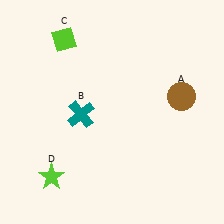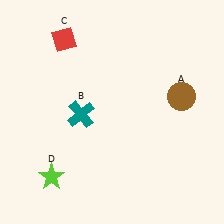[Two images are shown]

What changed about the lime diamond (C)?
In Image 1, C is lime. In Image 2, it changed to red.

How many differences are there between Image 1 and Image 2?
There is 1 difference between the two images.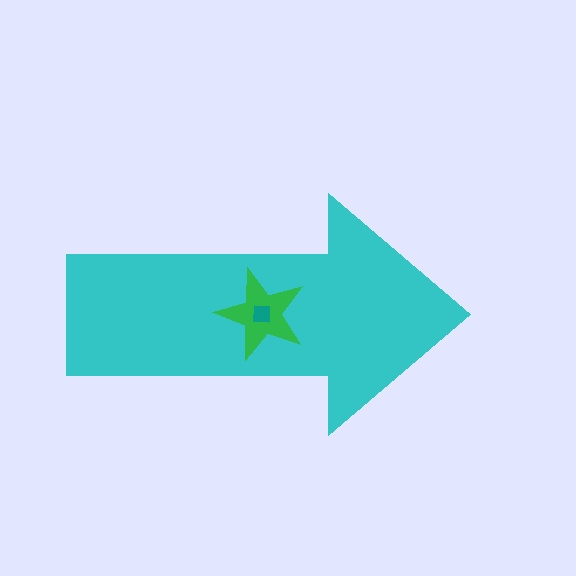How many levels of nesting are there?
3.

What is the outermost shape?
The cyan arrow.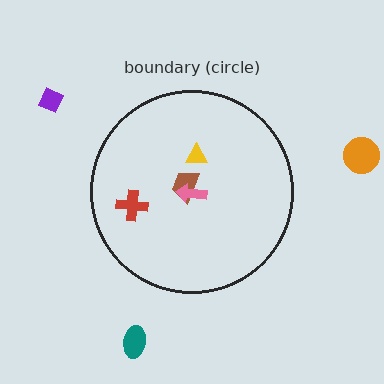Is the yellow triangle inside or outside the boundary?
Inside.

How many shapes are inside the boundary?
4 inside, 3 outside.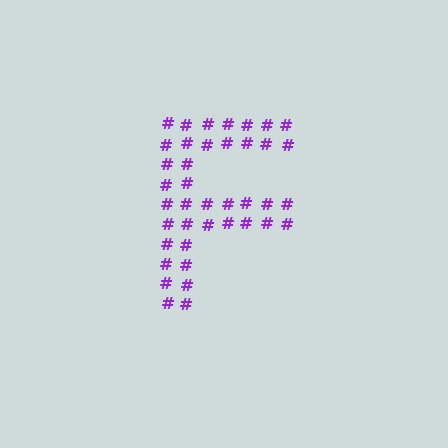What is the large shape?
The large shape is the letter F.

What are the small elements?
The small elements are hash symbols.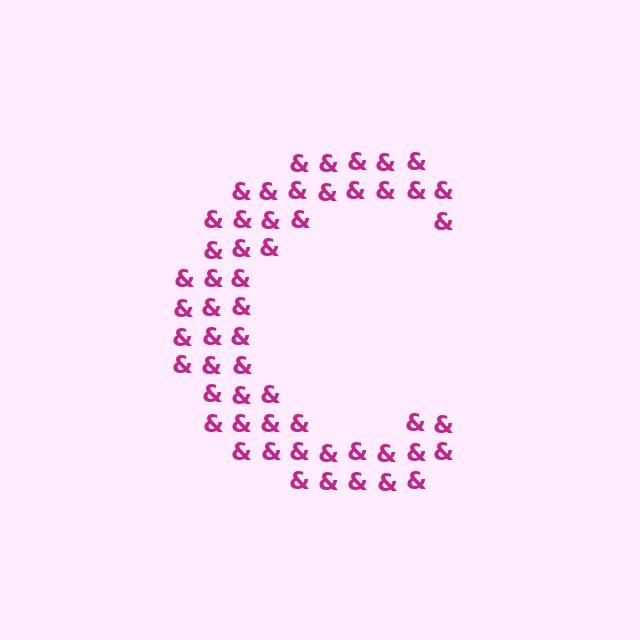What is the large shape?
The large shape is the letter C.